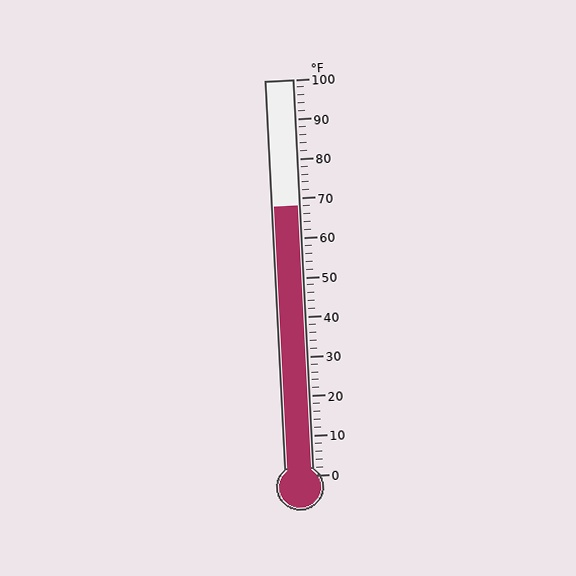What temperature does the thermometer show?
The thermometer shows approximately 68°F.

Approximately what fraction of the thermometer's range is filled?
The thermometer is filled to approximately 70% of its range.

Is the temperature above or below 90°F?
The temperature is below 90°F.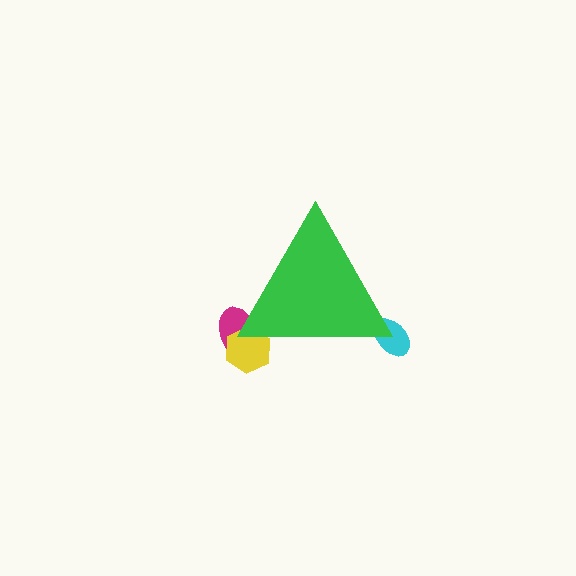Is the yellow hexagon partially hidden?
Yes, the yellow hexagon is partially hidden behind the green triangle.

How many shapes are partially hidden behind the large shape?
3 shapes are partially hidden.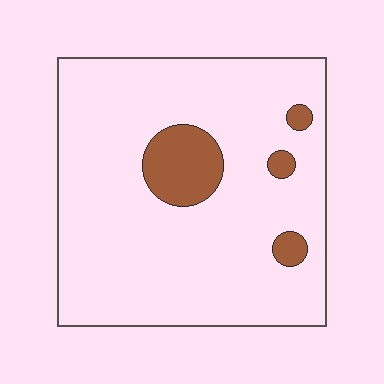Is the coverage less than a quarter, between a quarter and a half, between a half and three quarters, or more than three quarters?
Less than a quarter.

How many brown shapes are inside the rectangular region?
4.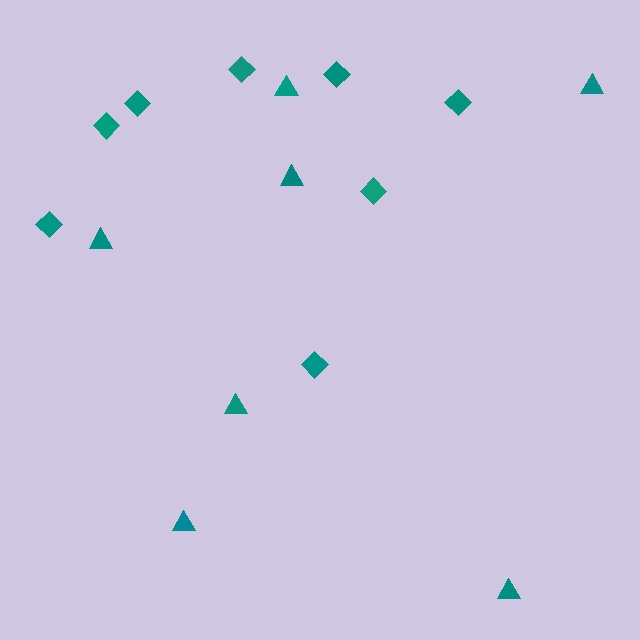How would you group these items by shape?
There are 2 groups: one group of triangles (7) and one group of diamonds (8).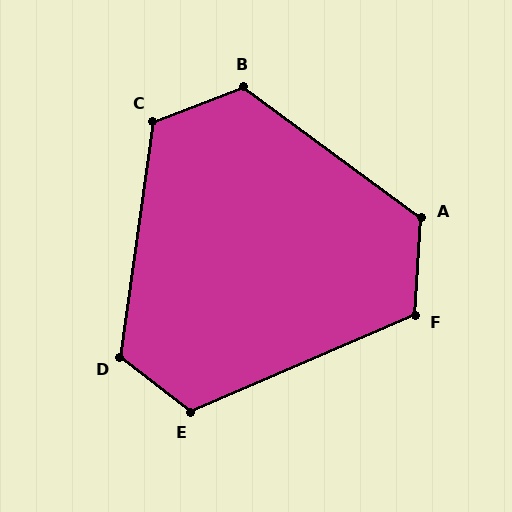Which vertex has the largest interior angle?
B, at approximately 123 degrees.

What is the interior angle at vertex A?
Approximately 123 degrees (obtuse).